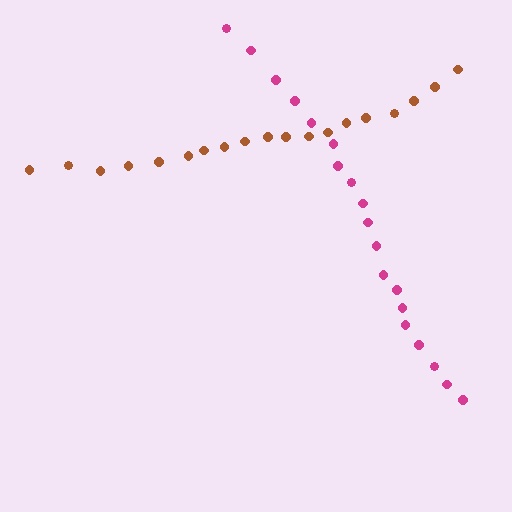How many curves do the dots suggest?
There are 2 distinct paths.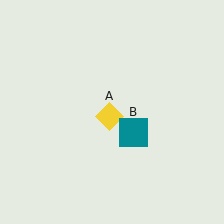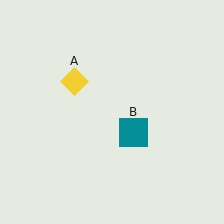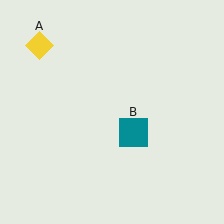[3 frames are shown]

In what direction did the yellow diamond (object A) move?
The yellow diamond (object A) moved up and to the left.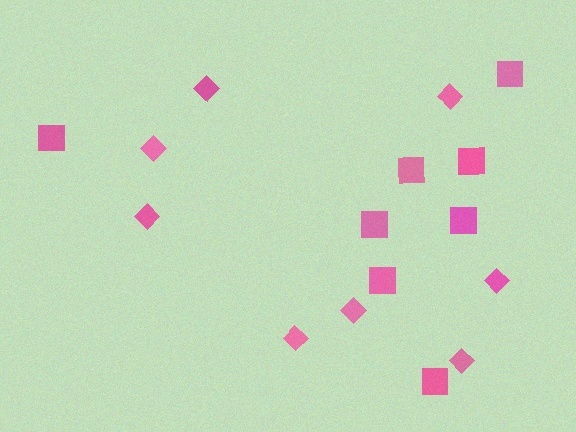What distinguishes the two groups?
There are 2 groups: one group of diamonds (8) and one group of squares (8).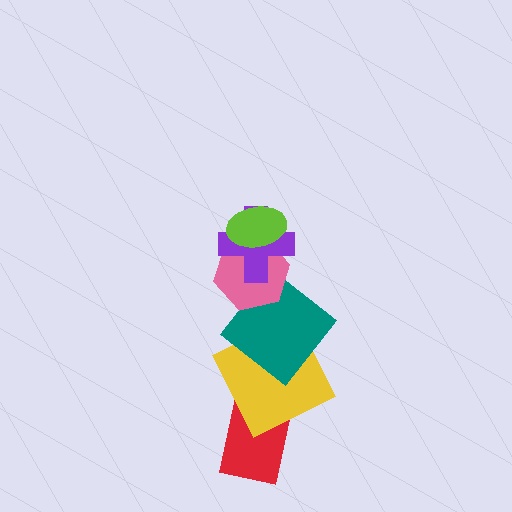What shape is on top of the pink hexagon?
The purple cross is on top of the pink hexagon.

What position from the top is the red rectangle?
The red rectangle is 6th from the top.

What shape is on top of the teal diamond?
The pink hexagon is on top of the teal diamond.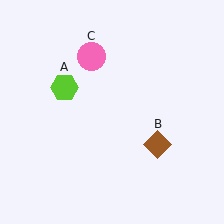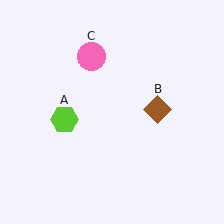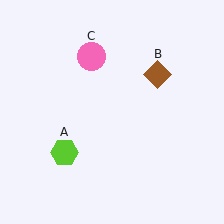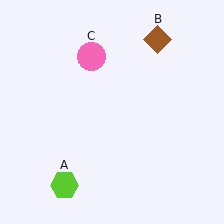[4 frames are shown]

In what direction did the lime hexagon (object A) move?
The lime hexagon (object A) moved down.